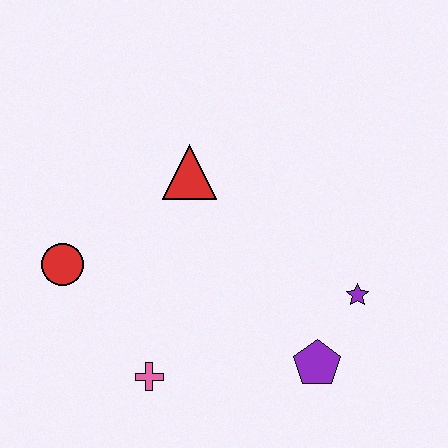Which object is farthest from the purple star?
The red circle is farthest from the purple star.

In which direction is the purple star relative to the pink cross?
The purple star is to the right of the pink cross.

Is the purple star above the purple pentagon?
Yes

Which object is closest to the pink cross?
The red circle is closest to the pink cross.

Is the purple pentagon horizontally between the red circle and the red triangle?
No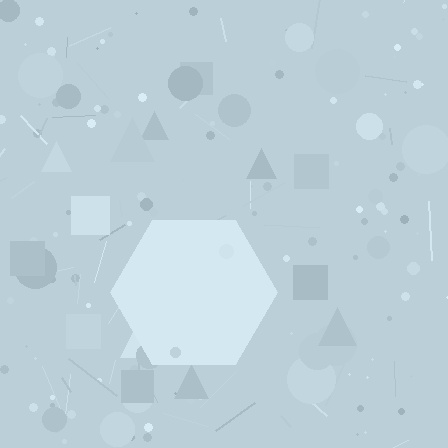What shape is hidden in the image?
A hexagon is hidden in the image.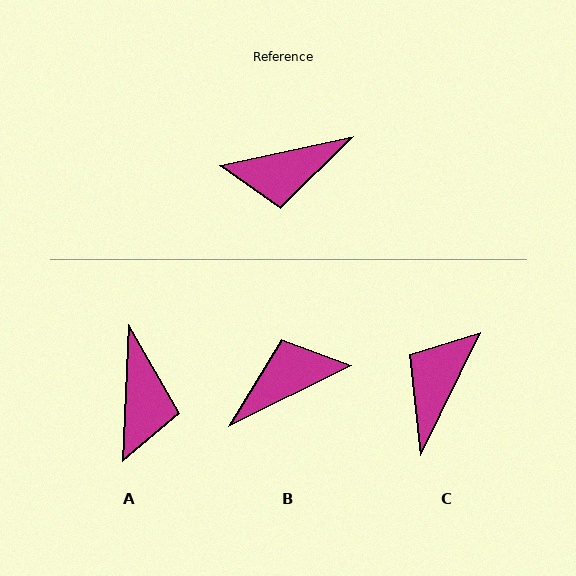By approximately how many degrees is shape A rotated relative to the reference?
Approximately 75 degrees counter-clockwise.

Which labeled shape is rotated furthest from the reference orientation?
B, about 166 degrees away.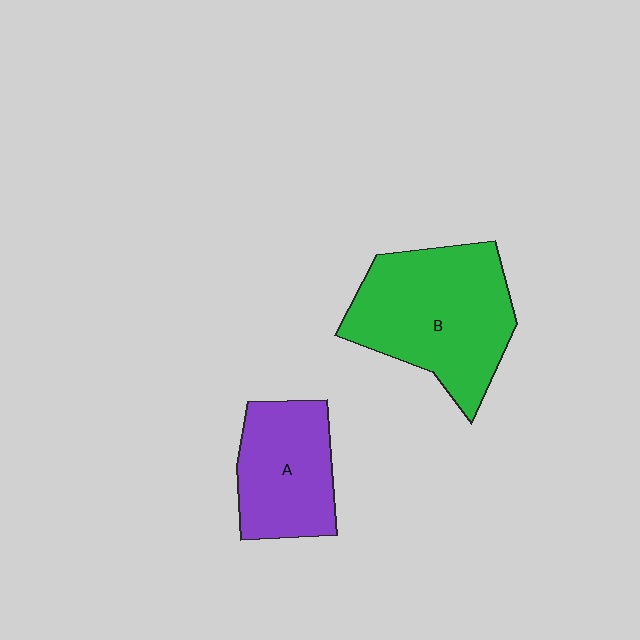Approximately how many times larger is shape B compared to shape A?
Approximately 1.5 times.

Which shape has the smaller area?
Shape A (purple).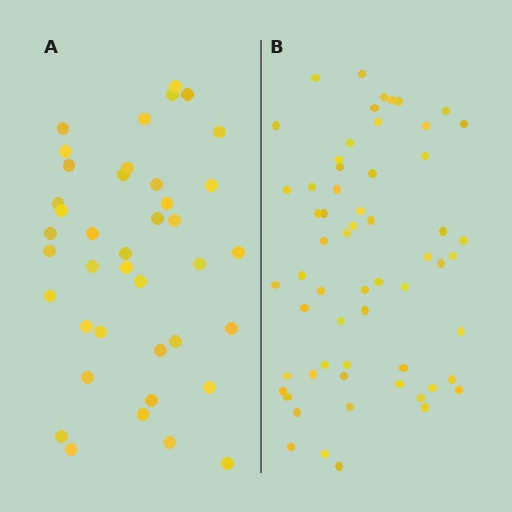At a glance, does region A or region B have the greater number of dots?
Region B (the right region) has more dots.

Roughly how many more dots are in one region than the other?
Region B has approximately 20 more dots than region A.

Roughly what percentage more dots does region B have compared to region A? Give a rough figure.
About 50% more.